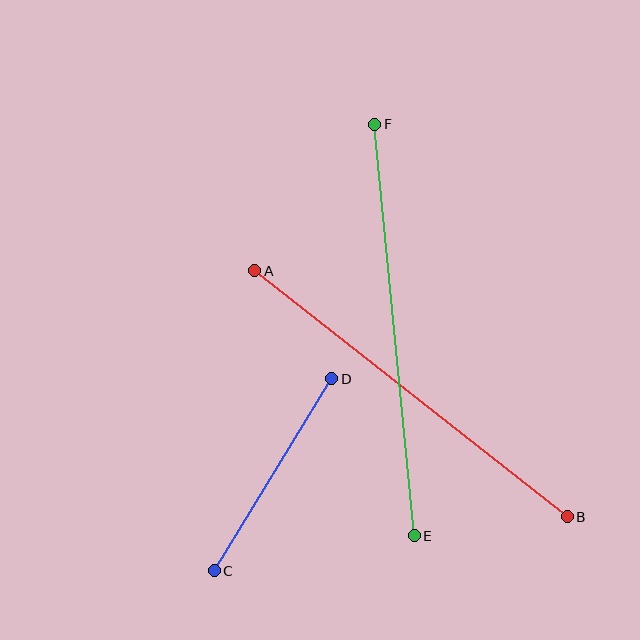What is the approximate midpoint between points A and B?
The midpoint is at approximately (411, 394) pixels.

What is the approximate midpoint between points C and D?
The midpoint is at approximately (273, 475) pixels.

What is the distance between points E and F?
The distance is approximately 413 pixels.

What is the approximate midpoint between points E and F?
The midpoint is at approximately (395, 330) pixels.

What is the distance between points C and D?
The distance is approximately 225 pixels.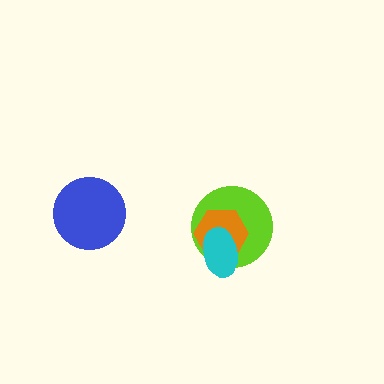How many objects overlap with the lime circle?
2 objects overlap with the lime circle.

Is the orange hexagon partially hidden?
Yes, it is partially covered by another shape.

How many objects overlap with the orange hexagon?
2 objects overlap with the orange hexagon.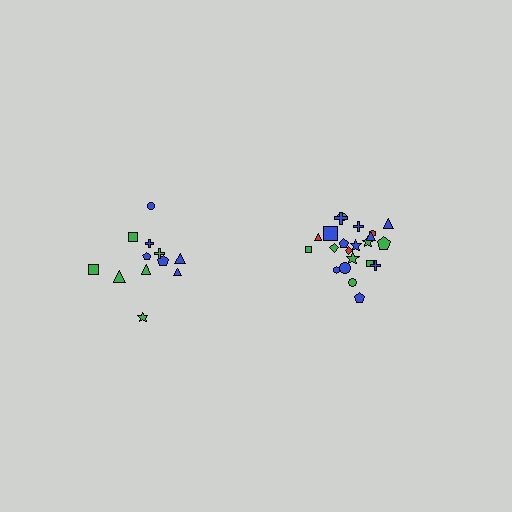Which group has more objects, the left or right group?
The right group.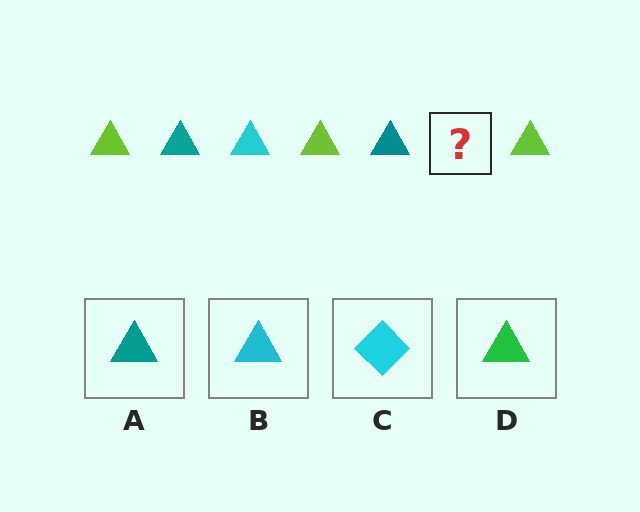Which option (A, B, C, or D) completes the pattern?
B.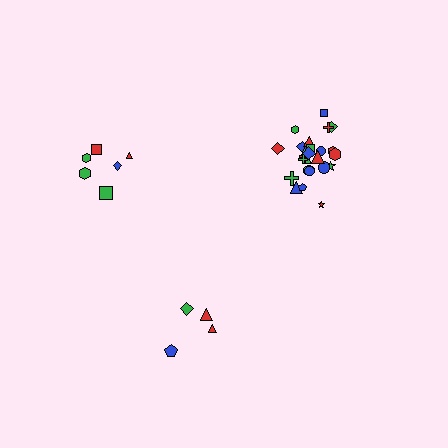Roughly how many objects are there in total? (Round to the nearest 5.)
Roughly 35 objects in total.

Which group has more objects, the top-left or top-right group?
The top-right group.